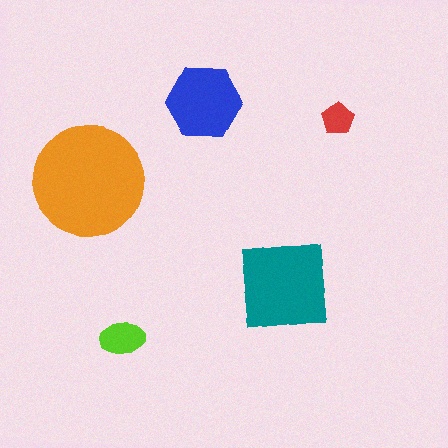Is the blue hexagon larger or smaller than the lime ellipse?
Larger.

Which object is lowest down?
The lime ellipse is bottommost.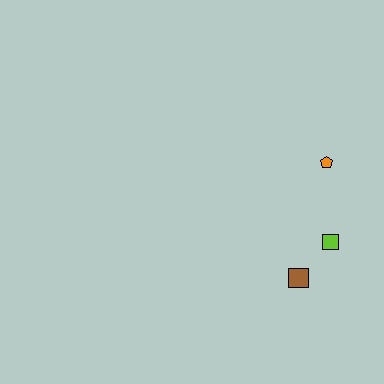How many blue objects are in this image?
There are no blue objects.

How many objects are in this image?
There are 3 objects.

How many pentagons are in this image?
There is 1 pentagon.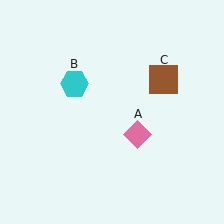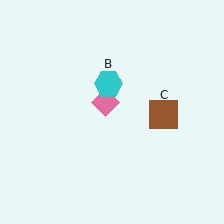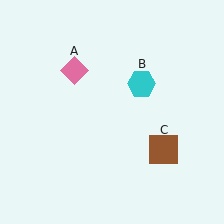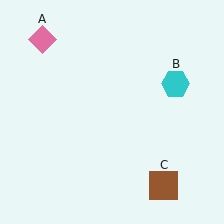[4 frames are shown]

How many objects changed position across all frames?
3 objects changed position: pink diamond (object A), cyan hexagon (object B), brown square (object C).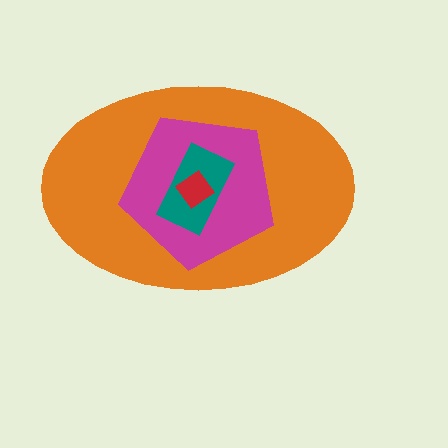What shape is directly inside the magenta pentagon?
The teal rectangle.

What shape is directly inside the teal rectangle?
The red diamond.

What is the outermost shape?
The orange ellipse.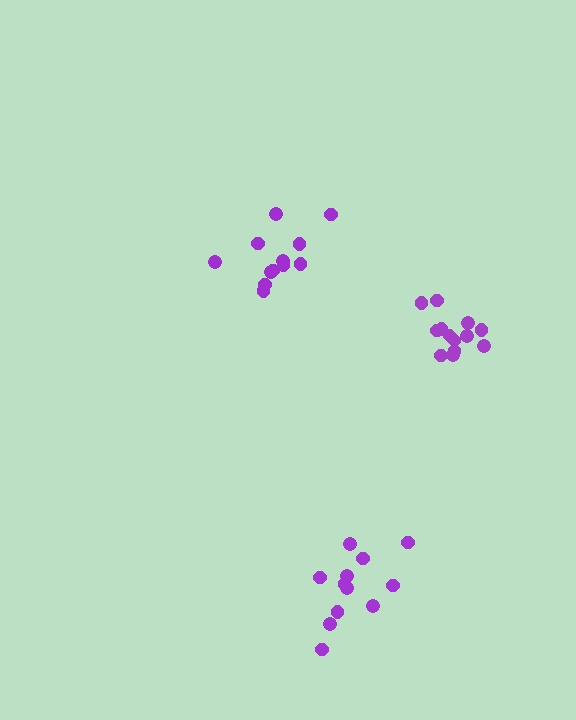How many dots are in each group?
Group 1: 13 dots, Group 2: 12 dots, Group 3: 12 dots (37 total).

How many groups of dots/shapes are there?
There are 3 groups.